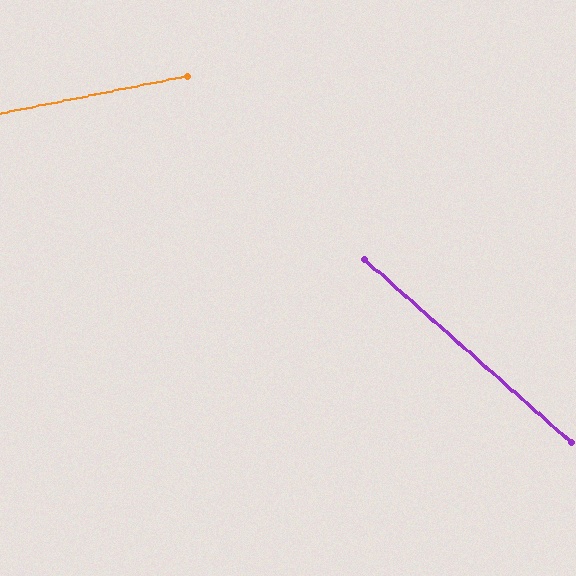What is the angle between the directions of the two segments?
Approximately 53 degrees.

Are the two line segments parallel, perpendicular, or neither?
Neither parallel nor perpendicular — they differ by about 53°.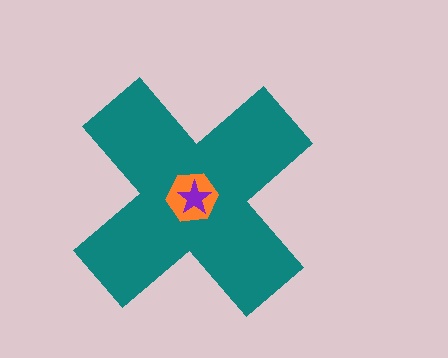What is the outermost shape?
The teal cross.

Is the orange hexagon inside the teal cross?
Yes.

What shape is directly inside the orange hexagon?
The purple star.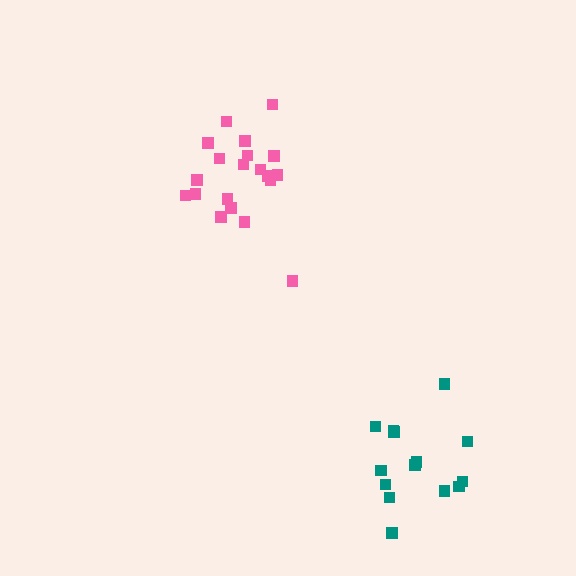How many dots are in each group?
Group 1: 14 dots, Group 2: 20 dots (34 total).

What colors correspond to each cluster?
The clusters are colored: teal, pink.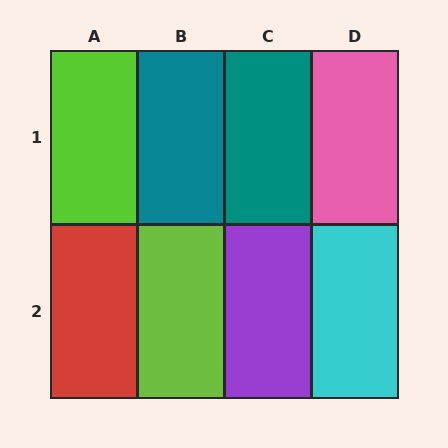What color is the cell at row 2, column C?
Purple.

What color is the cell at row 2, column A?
Red.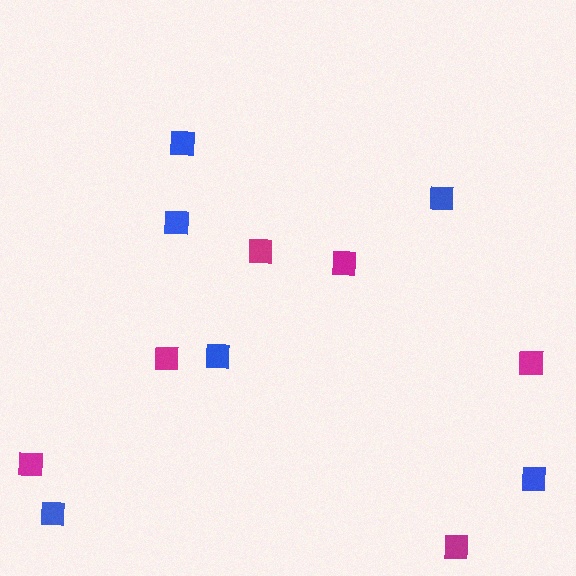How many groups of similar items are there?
There are 2 groups: one group of blue squares (6) and one group of magenta squares (6).